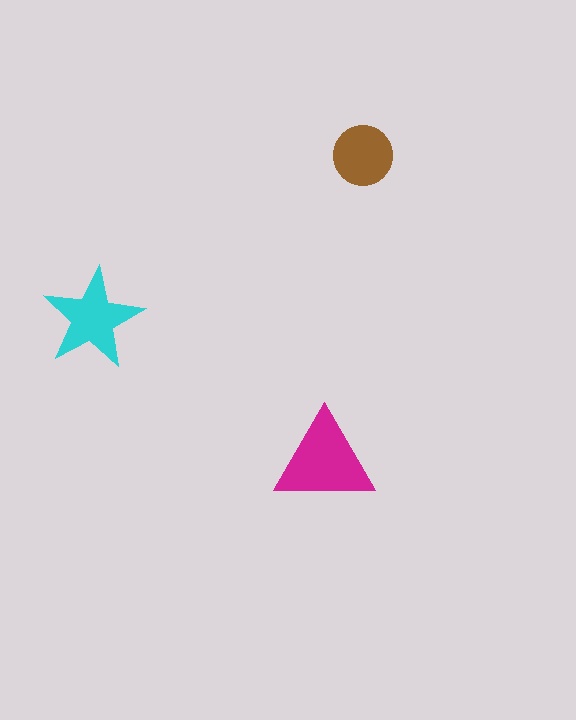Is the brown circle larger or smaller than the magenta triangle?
Smaller.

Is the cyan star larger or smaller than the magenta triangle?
Smaller.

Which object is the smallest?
The brown circle.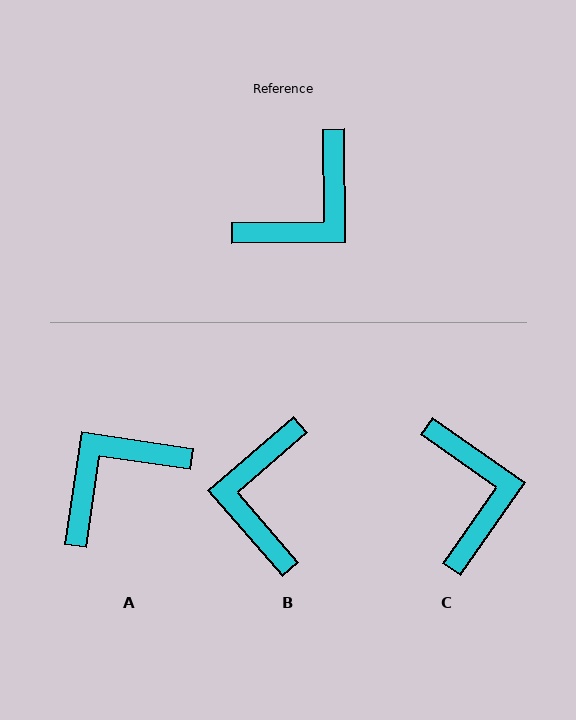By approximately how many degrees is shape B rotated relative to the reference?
Approximately 139 degrees clockwise.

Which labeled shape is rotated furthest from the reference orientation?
A, about 171 degrees away.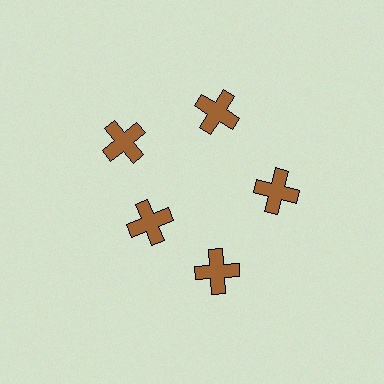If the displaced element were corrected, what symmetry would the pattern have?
It would have 5-fold rotational symmetry — the pattern would map onto itself every 72 degrees.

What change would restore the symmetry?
The symmetry would be restored by moving it outward, back onto the ring so that all 5 crosses sit at equal angles and equal distance from the center.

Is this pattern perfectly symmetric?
No. The 5 brown crosses are arranged in a ring, but one element near the 8 o'clock position is pulled inward toward the center, breaking the 5-fold rotational symmetry.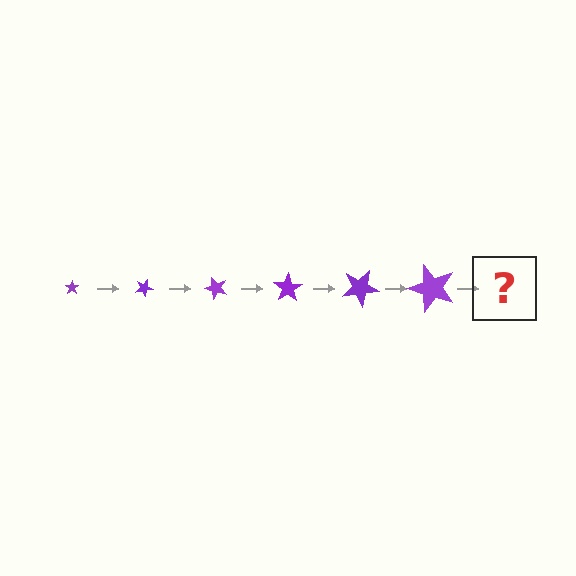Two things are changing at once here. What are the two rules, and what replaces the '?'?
The two rules are that the star grows larger each step and it rotates 25 degrees each step. The '?' should be a star, larger than the previous one and rotated 150 degrees from the start.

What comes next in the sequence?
The next element should be a star, larger than the previous one and rotated 150 degrees from the start.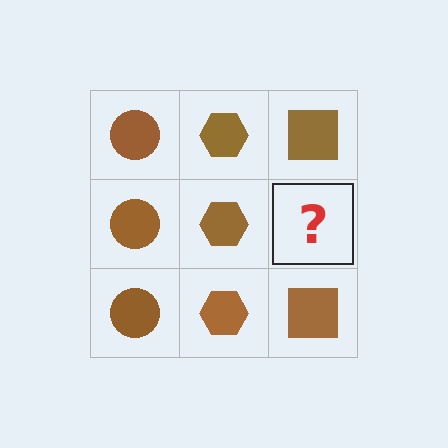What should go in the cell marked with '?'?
The missing cell should contain a brown square.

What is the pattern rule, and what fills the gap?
The rule is that each column has a consistent shape. The gap should be filled with a brown square.